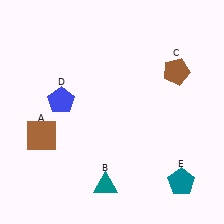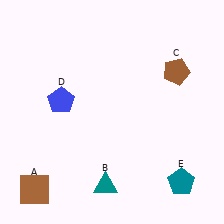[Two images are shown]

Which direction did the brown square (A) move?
The brown square (A) moved down.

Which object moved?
The brown square (A) moved down.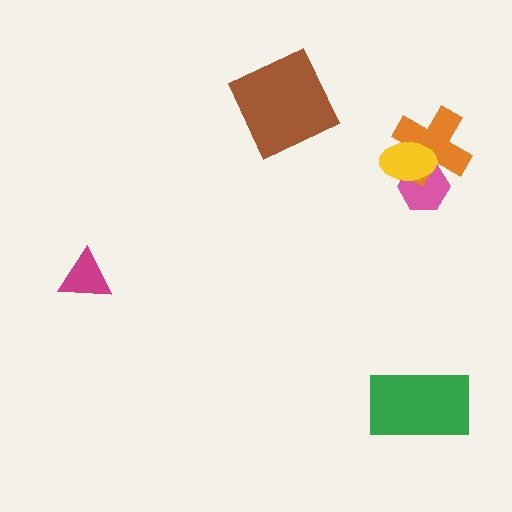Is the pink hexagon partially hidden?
Yes, it is partially covered by another shape.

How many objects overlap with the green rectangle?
0 objects overlap with the green rectangle.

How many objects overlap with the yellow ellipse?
2 objects overlap with the yellow ellipse.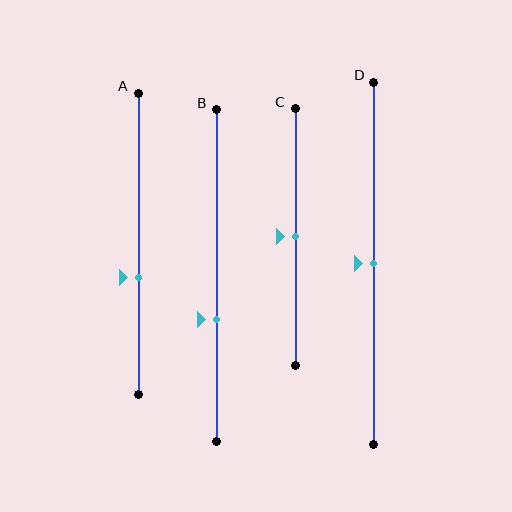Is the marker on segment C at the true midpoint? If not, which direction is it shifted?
Yes, the marker on segment C is at the true midpoint.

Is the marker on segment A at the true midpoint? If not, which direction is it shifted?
No, the marker on segment A is shifted downward by about 11% of the segment length.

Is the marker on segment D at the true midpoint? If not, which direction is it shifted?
Yes, the marker on segment D is at the true midpoint.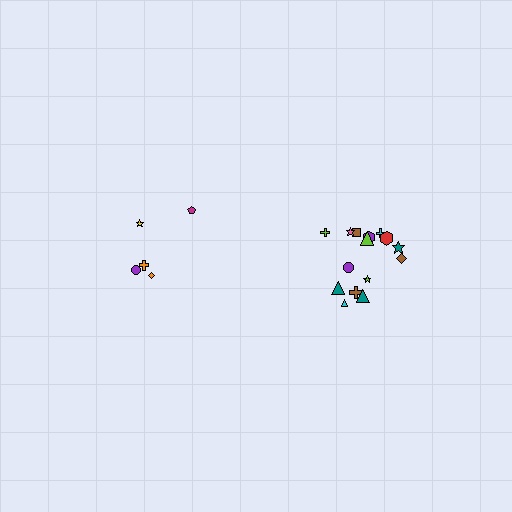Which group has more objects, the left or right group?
The right group.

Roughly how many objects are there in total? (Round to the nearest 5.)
Roughly 20 objects in total.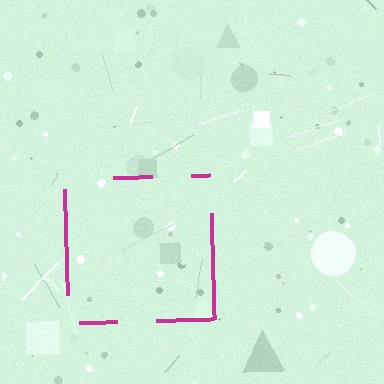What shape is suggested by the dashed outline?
The dashed outline suggests a square.